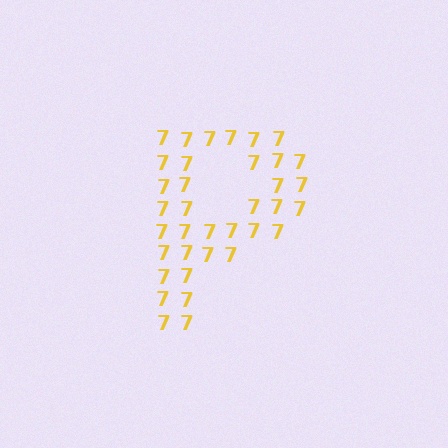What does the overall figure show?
The overall figure shows the letter P.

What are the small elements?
The small elements are digit 7's.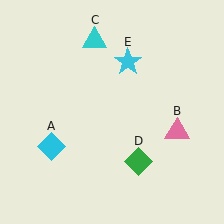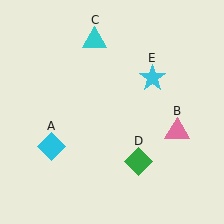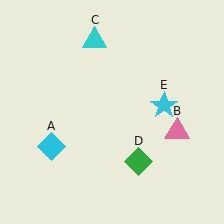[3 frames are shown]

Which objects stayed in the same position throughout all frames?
Cyan diamond (object A) and pink triangle (object B) and cyan triangle (object C) and green diamond (object D) remained stationary.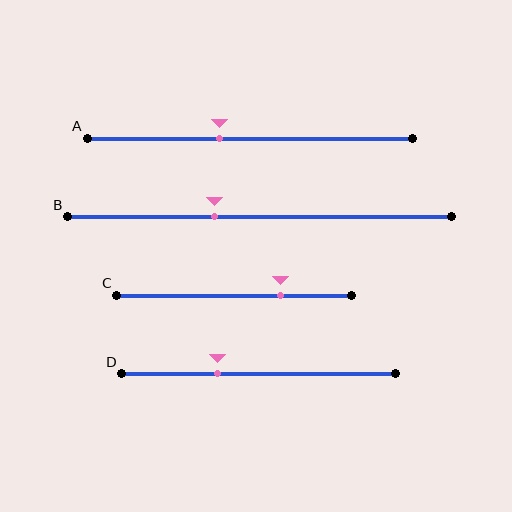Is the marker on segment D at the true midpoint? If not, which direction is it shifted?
No, the marker on segment D is shifted to the left by about 15% of the segment length.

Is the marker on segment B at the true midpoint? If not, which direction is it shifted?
No, the marker on segment B is shifted to the left by about 12% of the segment length.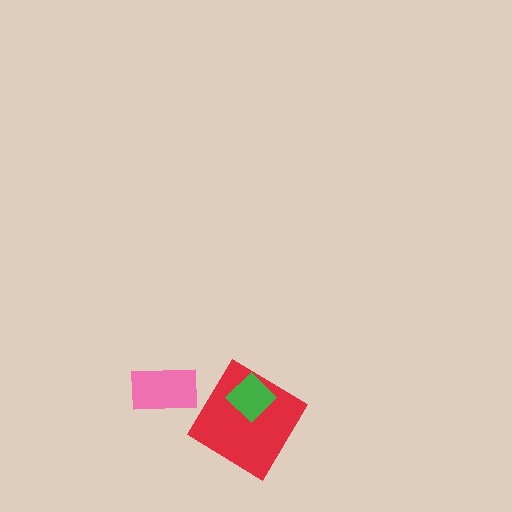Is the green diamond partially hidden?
No, no other shape covers it.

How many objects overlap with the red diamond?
1 object overlaps with the red diamond.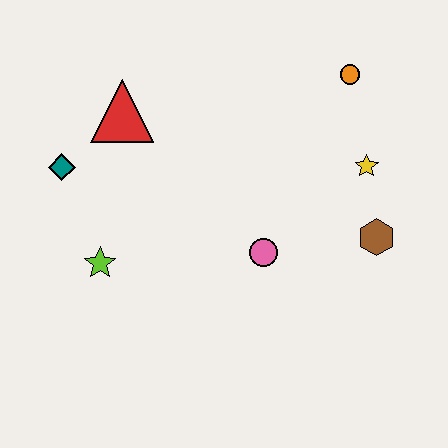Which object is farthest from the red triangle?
The brown hexagon is farthest from the red triangle.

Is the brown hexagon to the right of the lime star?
Yes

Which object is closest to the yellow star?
The brown hexagon is closest to the yellow star.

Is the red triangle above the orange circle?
No